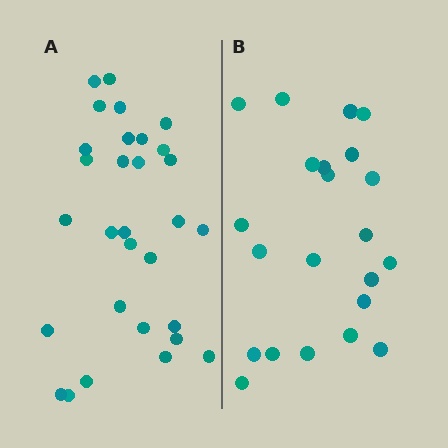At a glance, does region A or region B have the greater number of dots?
Region A (the left region) has more dots.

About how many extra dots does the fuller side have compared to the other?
Region A has roughly 8 or so more dots than region B.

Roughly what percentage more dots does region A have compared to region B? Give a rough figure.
About 35% more.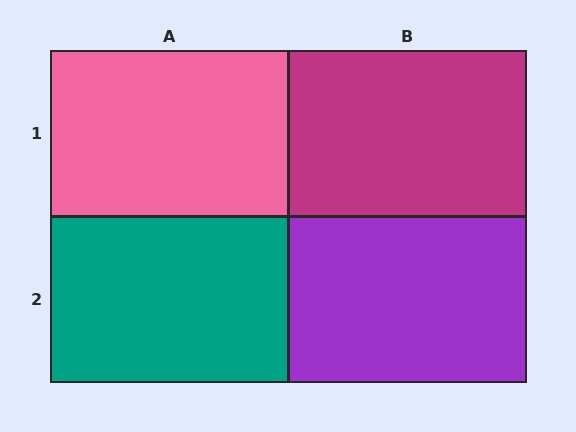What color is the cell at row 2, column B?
Purple.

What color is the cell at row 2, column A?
Teal.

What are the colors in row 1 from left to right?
Pink, magenta.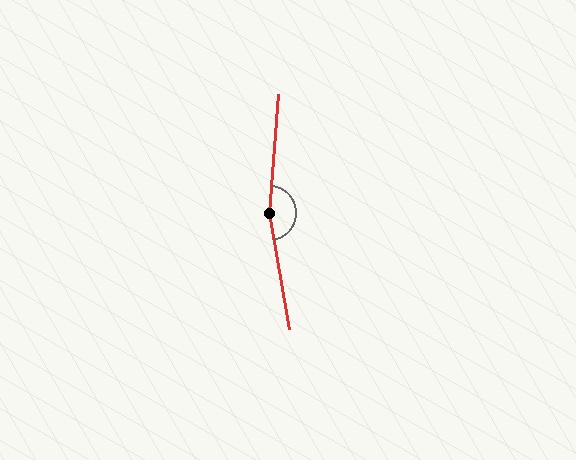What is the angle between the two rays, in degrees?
Approximately 166 degrees.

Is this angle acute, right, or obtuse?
It is obtuse.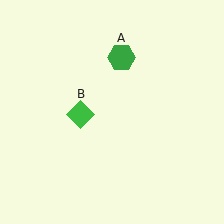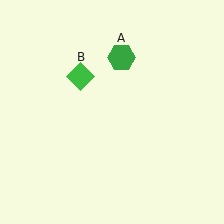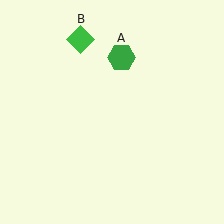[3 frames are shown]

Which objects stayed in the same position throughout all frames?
Green hexagon (object A) remained stationary.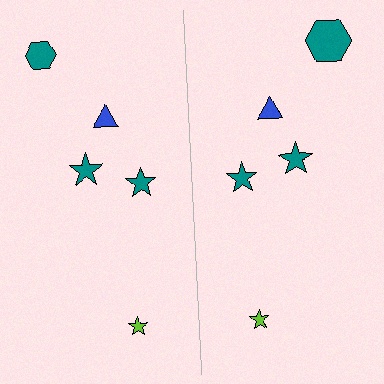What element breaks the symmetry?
The teal hexagon on the right side has a different size than its mirror counterpart.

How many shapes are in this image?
There are 10 shapes in this image.